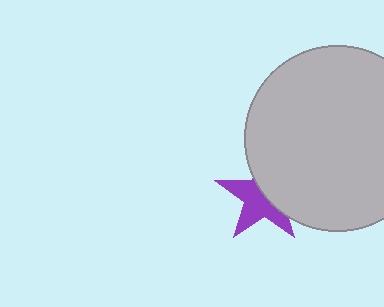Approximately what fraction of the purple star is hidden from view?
Roughly 45% of the purple star is hidden behind the light gray circle.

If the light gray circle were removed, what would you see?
You would see the complete purple star.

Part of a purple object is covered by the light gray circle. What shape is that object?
It is a star.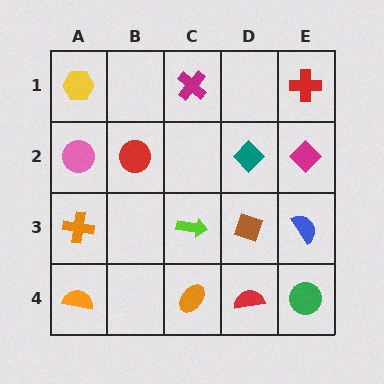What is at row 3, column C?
A lime arrow.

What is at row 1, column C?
A magenta cross.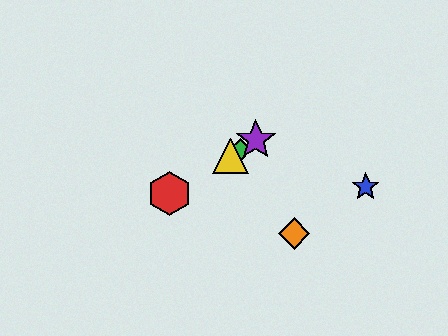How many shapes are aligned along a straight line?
4 shapes (the red hexagon, the green diamond, the yellow triangle, the purple star) are aligned along a straight line.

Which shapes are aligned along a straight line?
The red hexagon, the green diamond, the yellow triangle, the purple star are aligned along a straight line.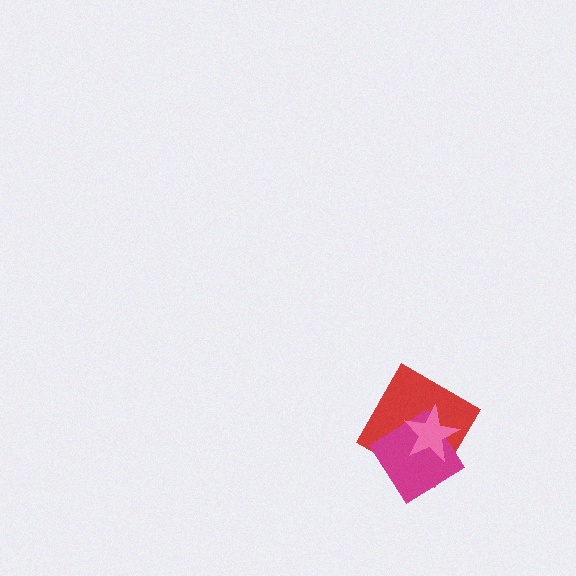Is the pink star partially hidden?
No, no other shape covers it.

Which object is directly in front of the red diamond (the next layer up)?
The magenta diamond is directly in front of the red diamond.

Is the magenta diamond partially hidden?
Yes, it is partially covered by another shape.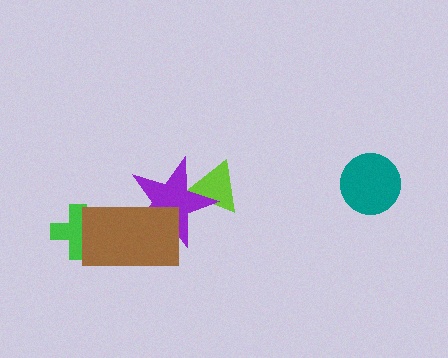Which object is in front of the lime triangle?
The purple star is in front of the lime triangle.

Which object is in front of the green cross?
The brown rectangle is in front of the green cross.